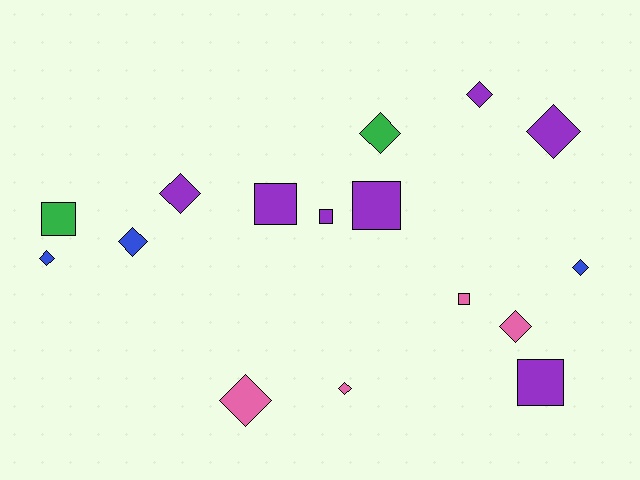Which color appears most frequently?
Purple, with 7 objects.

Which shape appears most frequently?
Diamond, with 10 objects.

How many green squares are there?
There is 1 green square.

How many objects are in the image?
There are 16 objects.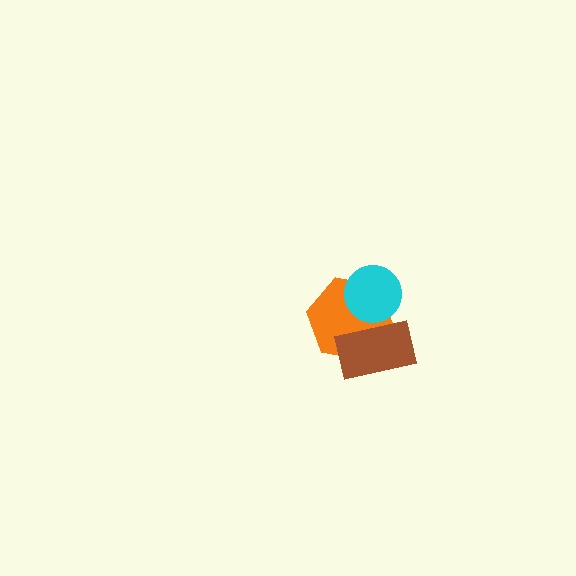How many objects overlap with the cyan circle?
2 objects overlap with the cyan circle.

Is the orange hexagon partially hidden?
Yes, it is partially covered by another shape.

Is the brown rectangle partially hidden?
No, no other shape covers it.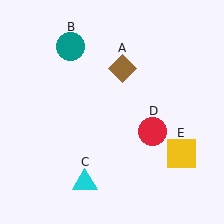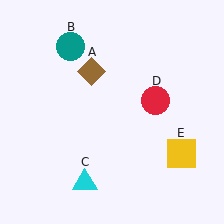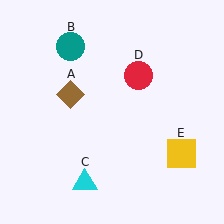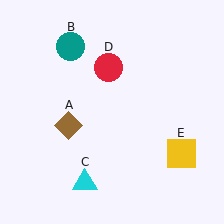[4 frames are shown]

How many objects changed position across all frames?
2 objects changed position: brown diamond (object A), red circle (object D).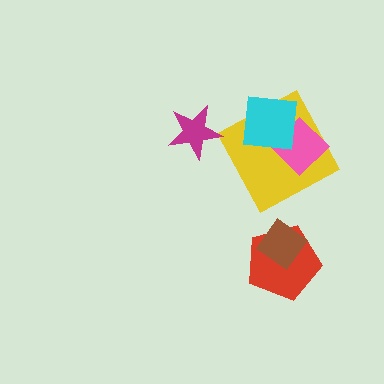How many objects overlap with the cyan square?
2 objects overlap with the cyan square.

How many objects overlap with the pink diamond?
2 objects overlap with the pink diamond.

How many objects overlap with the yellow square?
2 objects overlap with the yellow square.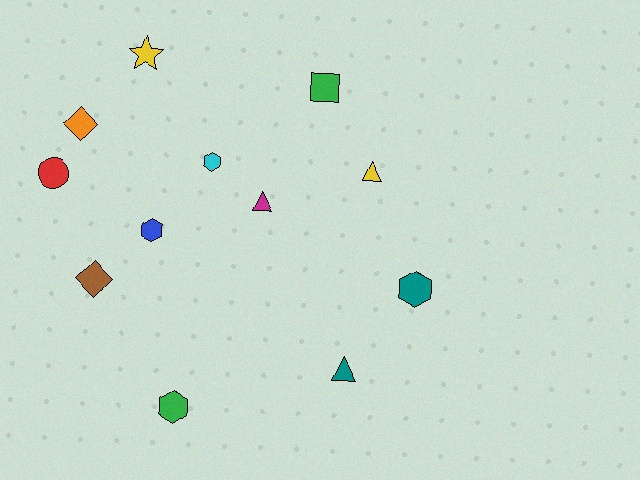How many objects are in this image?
There are 12 objects.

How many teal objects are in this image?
There are 2 teal objects.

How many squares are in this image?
There is 1 square.